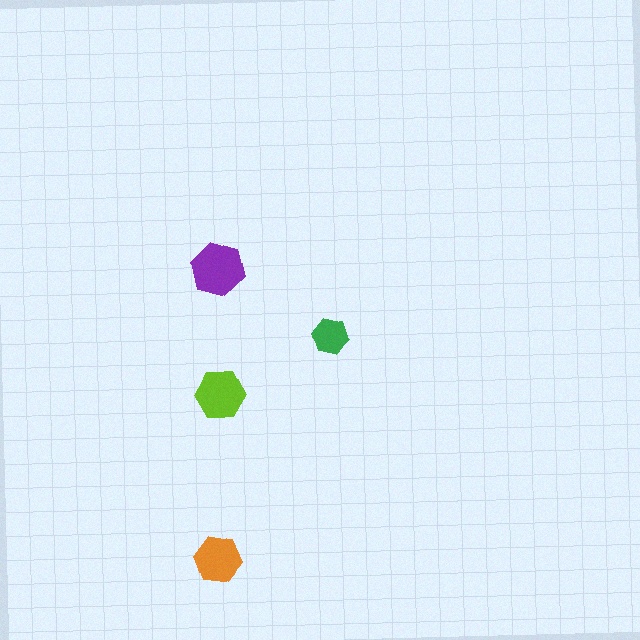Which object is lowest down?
The orange hexagon is bottommost.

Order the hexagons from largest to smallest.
the purple one, the lime one, the orange one, the green one.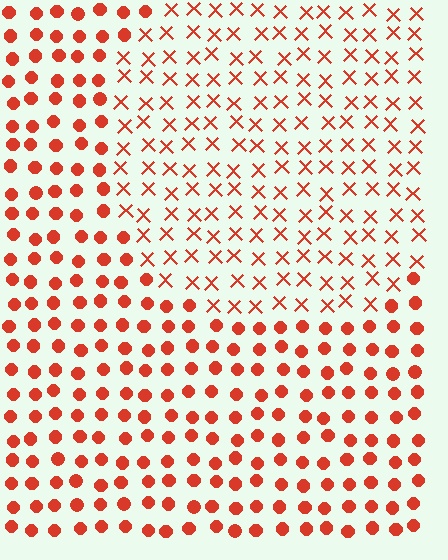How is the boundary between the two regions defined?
The boundary is defined by a change in element shape: X marks inside vs. circles outside. All elements share the same color and spacing.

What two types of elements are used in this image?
The image uses X marks inside the circle region and circles outside it.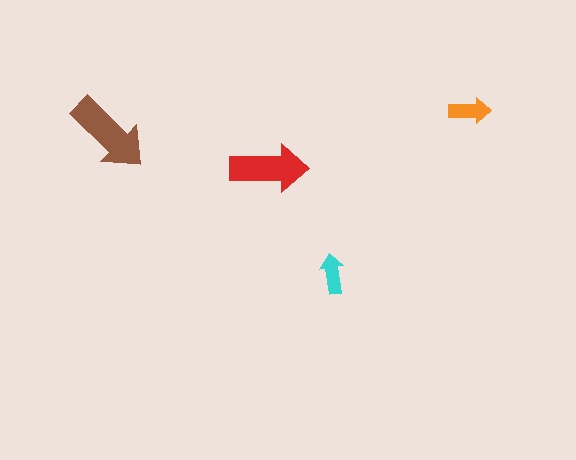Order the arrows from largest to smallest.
the brown one, the red one, the orange one, the cyan one.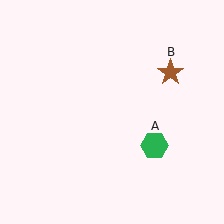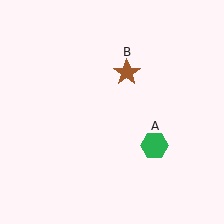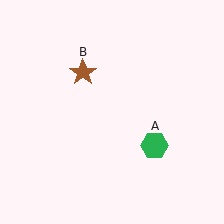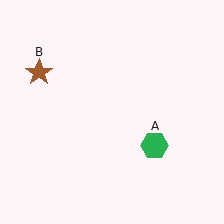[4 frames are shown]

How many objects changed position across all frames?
1 object changed position: brown star (object B).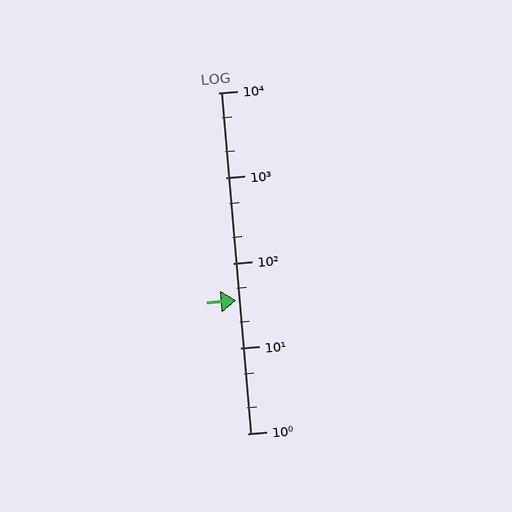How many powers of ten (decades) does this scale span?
The scale spans 4 decades, from 1 to 10000.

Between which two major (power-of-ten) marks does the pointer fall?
The pointer is between 10 and 100.